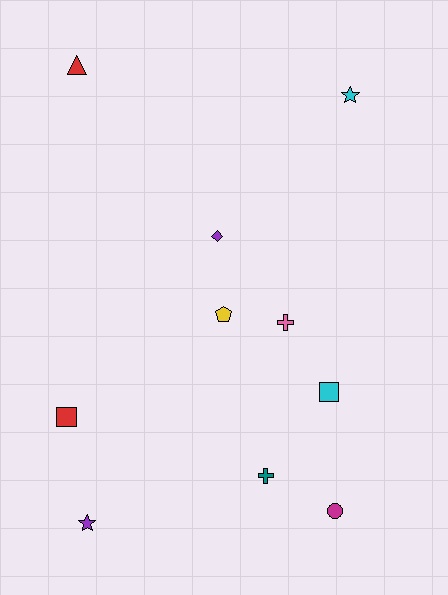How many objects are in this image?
There are 10 objects.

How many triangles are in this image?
There is 1 triangle.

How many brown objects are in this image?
There are no brown objects.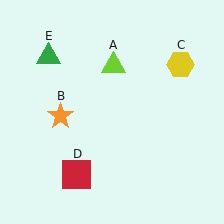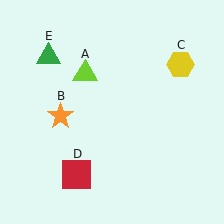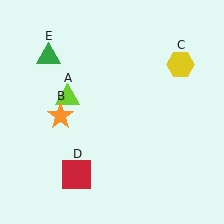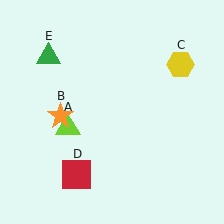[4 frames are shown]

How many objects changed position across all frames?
1 object changed position: lime triangle (object A).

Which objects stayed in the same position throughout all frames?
Orange star (object B) and yellow hexagon (object C) and red square (object D) and green triangle (object E) remained stationary.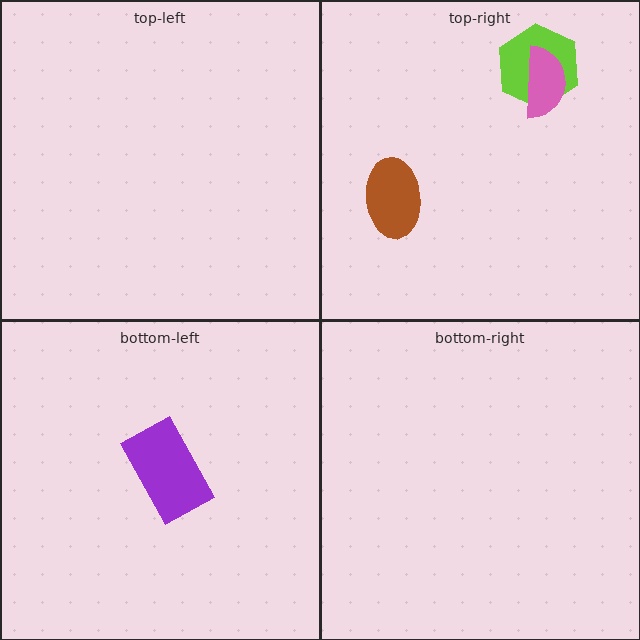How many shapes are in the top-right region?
3.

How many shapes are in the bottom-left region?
1.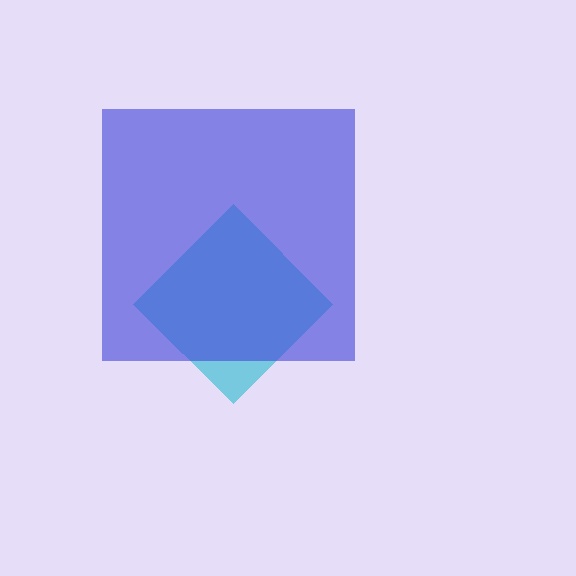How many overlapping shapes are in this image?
There are 2 overlapping shapes in the image.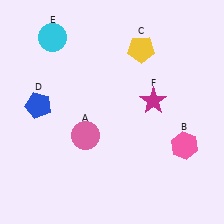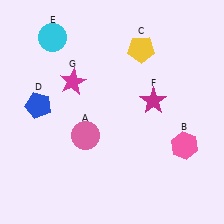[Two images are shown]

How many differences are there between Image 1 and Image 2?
There is 1 difference between the two images.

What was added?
A magenta star (G) was added in Image 2.